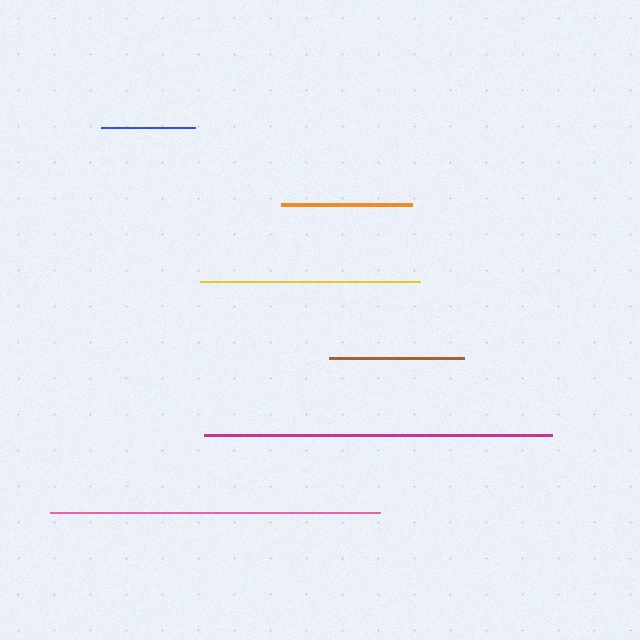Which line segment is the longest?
The magenta line is the longest at approximately 348 pixels.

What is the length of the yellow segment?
The yellow segment is approximately 220 pixels long.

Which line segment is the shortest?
The blue line is the shortest at approximately 94 pixels.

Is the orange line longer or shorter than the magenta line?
The magenta line is longer than the orange line.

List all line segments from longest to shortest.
From longest to shortest: magenta, pink, yellow, brown, orange, blue.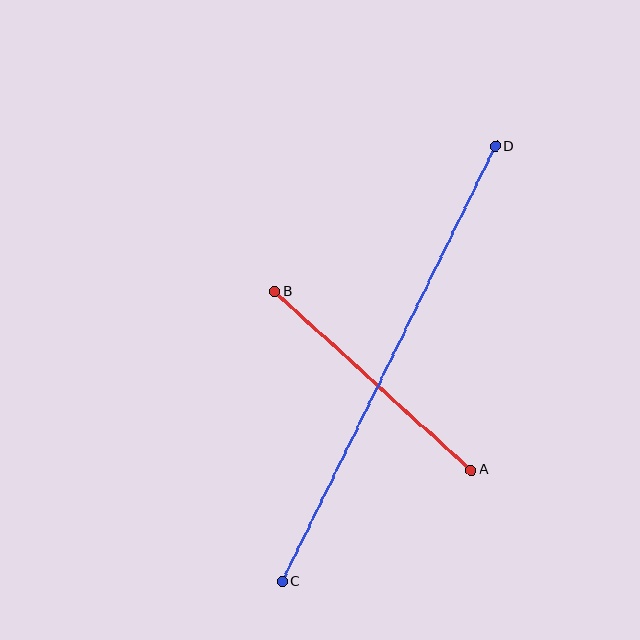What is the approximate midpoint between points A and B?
The midpoint is at approximately (373, 381) pixels.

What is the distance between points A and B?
The distance is approximately 266 pixels.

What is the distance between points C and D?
The distance is approximately 484 pixels.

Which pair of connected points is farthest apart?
Points C and D are farthest apart.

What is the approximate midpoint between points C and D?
The midpoint is at approximately (389, 364) pixels.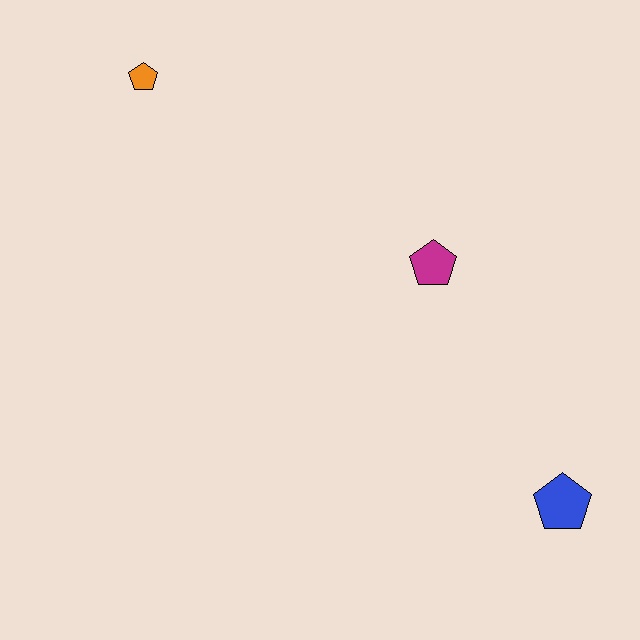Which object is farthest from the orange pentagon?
The blue pentagon is farthest from the orange pentagon.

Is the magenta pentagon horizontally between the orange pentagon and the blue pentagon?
Yes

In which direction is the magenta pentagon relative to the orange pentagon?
The magenta pentagon is to the right of the orange pentagon.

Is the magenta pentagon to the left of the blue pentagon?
Yes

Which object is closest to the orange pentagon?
The magenta pentagon is closest to the orange pentagon.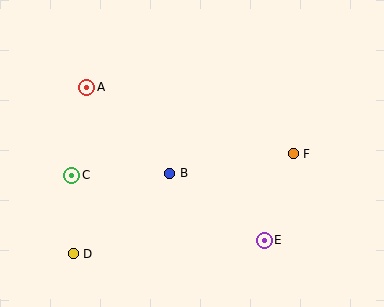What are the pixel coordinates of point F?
Point F is at (293, 154).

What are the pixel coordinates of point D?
Point D is at (73, 254).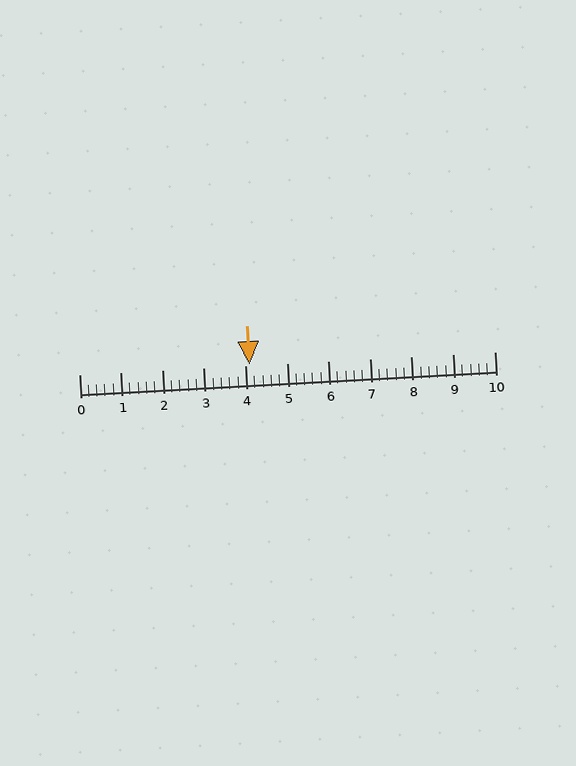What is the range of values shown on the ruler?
The ruler shows values from 0 to 10.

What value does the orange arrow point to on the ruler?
The orange arrow points to approximately 4.1.